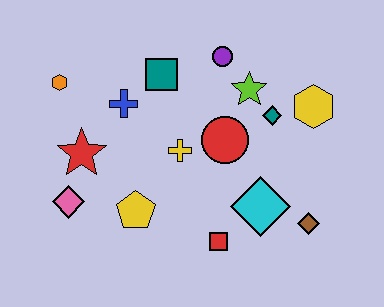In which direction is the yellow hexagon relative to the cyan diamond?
The yellow hexagon is above the cyan diamond.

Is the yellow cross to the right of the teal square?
Yes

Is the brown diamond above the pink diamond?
No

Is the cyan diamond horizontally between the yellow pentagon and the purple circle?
No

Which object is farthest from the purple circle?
The pink diamond is farthest from the purple circle.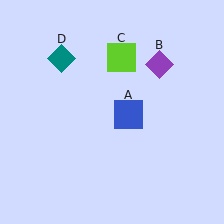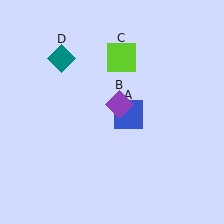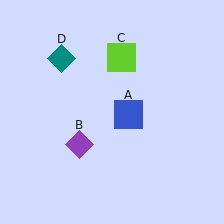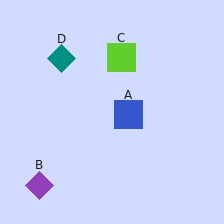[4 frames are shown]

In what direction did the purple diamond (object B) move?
The purple diamond (object B) moved down and to the left.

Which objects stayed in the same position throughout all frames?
Blue square (object A) and lime square (object C) and teal diamond (object D) remained stationary.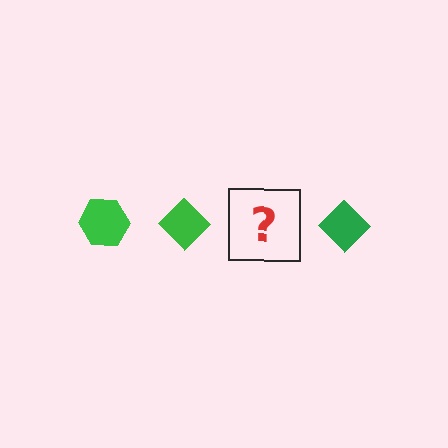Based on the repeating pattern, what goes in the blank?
The blank should be a green hexagon.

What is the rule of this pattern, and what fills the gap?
The rule is that the pattern cycles through hexagon, diamond shapes in green. The gap should be filled with a green hexagon.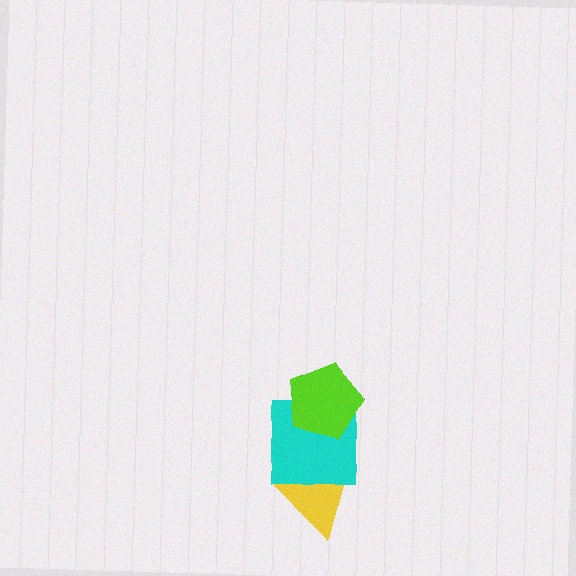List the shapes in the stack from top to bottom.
From top to bottom: the lime pentagon, the cyan square, the yellow triangle.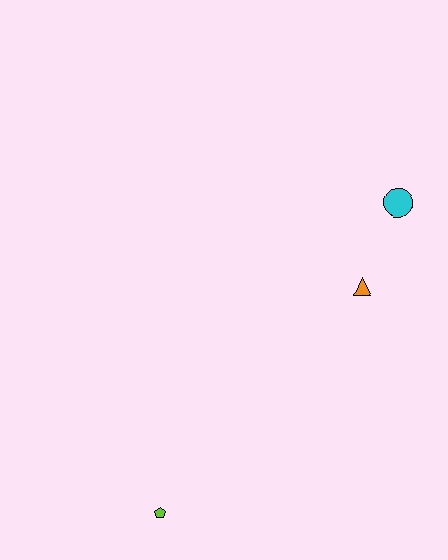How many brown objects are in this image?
There are no brown objects.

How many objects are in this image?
There are 3 objects.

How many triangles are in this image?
There is 1 triangle.